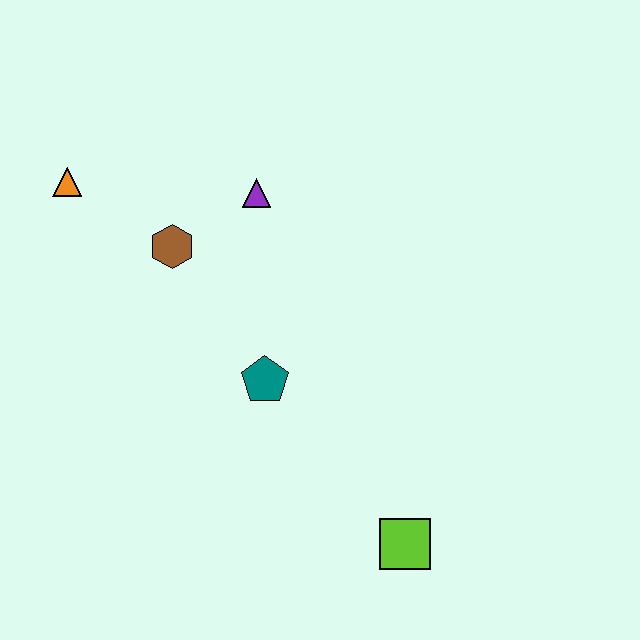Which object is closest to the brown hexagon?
The purple triangle is closest to the brown hexagon.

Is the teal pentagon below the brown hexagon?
Yes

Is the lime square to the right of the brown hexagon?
Yes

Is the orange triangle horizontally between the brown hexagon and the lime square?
No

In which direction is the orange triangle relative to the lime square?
The orange triangle is above the lime square.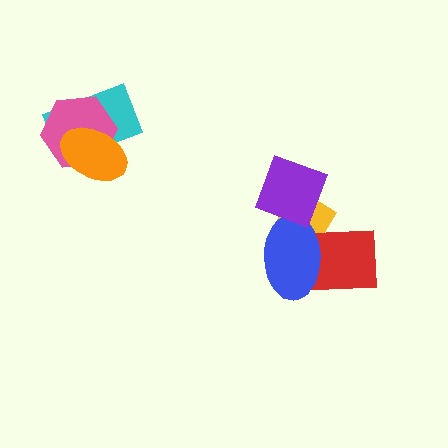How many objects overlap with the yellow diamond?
3 objects overlap with the yellow diamond.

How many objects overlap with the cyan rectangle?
2 objects overlap with the cyan rectangle.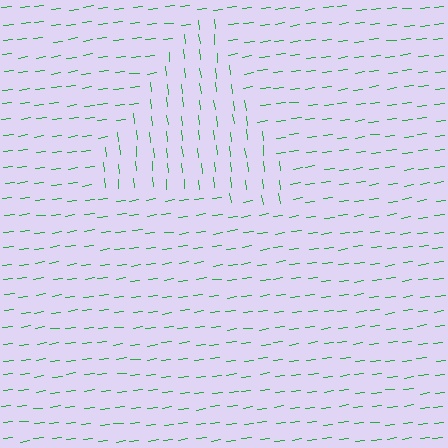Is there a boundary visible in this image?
Yes, there is a texture boundary formed by a change in line orientation.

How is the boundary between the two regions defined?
The boundary is defined purely by a change in line orientation (approximately 89 degrees difference). All lines are the same color and thickness.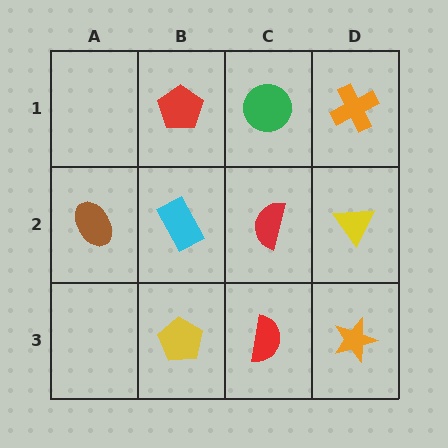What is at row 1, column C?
A green circle.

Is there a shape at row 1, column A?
No, that cell is empty.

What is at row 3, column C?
A red semicircle.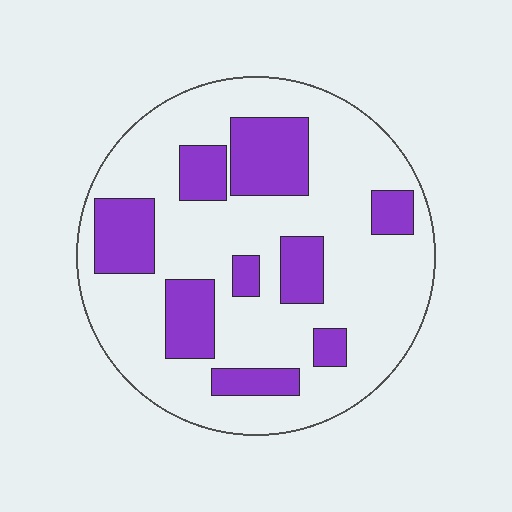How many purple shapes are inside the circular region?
9.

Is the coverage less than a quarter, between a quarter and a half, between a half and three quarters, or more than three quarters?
Between a quarter and a half.